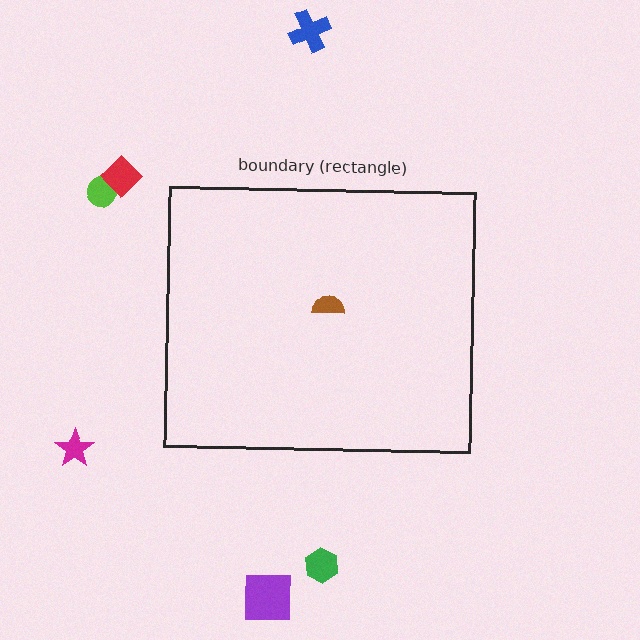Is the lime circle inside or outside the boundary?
Outside.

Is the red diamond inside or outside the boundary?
Outside.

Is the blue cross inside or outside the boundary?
Outside.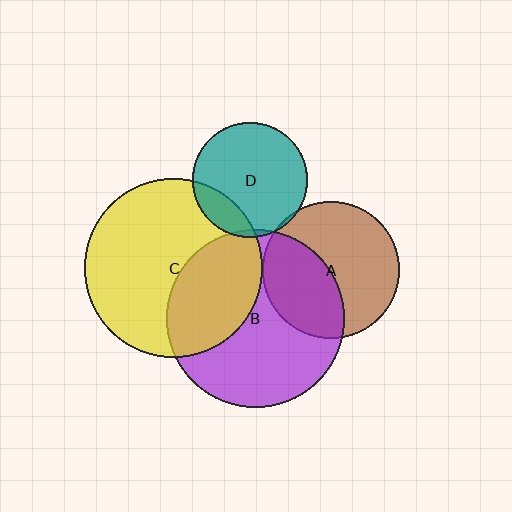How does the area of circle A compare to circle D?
Approximately 1.4 times.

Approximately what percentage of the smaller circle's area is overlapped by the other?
Approximately 5%.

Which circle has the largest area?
Circle C (yellow).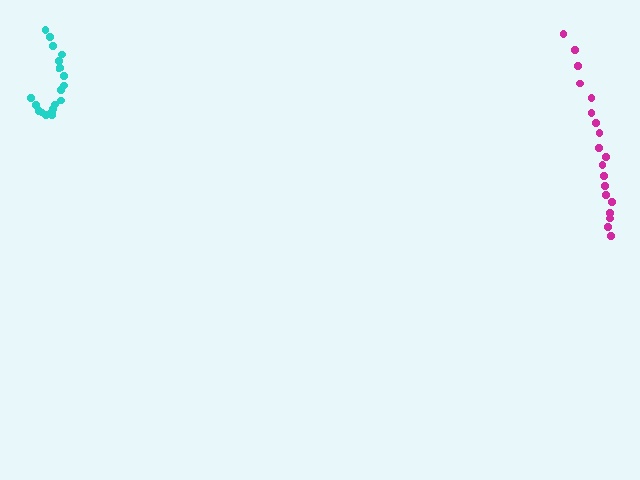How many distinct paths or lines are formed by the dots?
There are 2 distinct paths.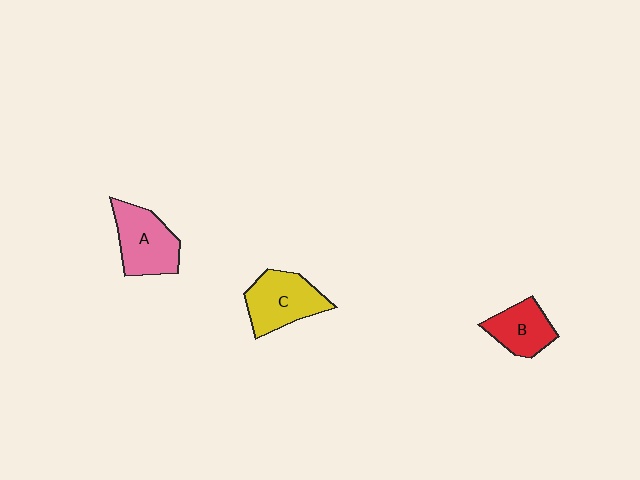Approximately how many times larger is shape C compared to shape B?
Approximately 1.3 times.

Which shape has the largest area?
Shape C (yellow).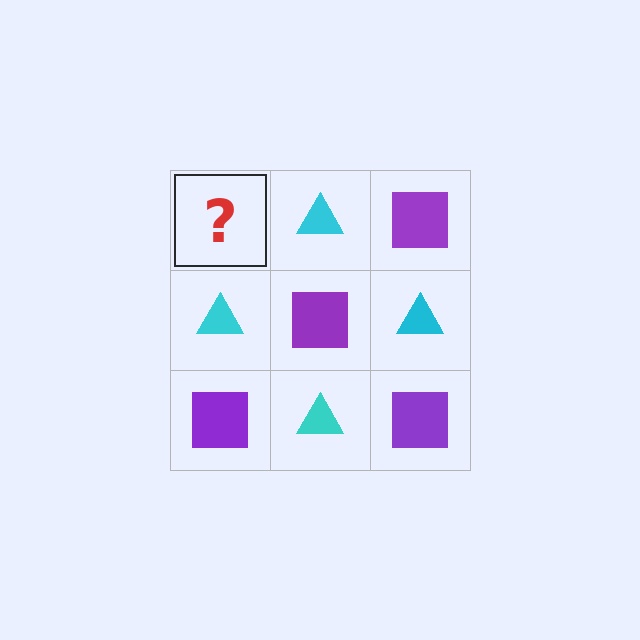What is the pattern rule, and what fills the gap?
The rule is that it alternates purple square and cyan triangle in a checkerboard pattern. The gap should be filled with a purple square.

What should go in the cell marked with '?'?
The missing cell should contain a purple square.